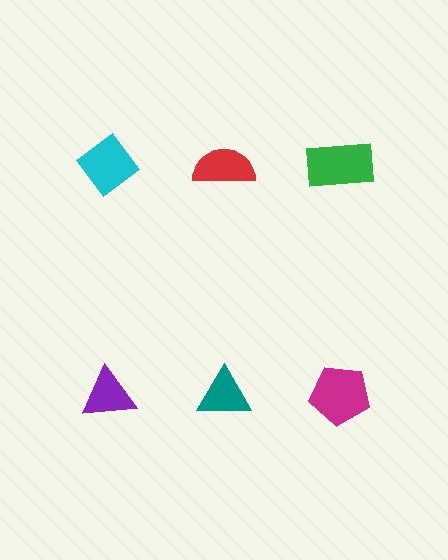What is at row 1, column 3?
A green rectangle.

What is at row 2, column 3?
A magenta pentagon.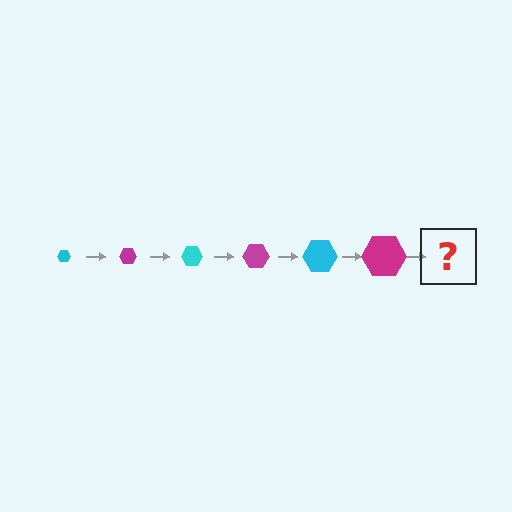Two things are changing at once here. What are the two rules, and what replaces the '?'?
The two rules are that the hexagon grows larger each step and the color cycles through cyan and magenta. The '?' should be a cyan hexagon, larger than the previous one.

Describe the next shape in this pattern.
It should be a cyan hexagon, larger than the previous one.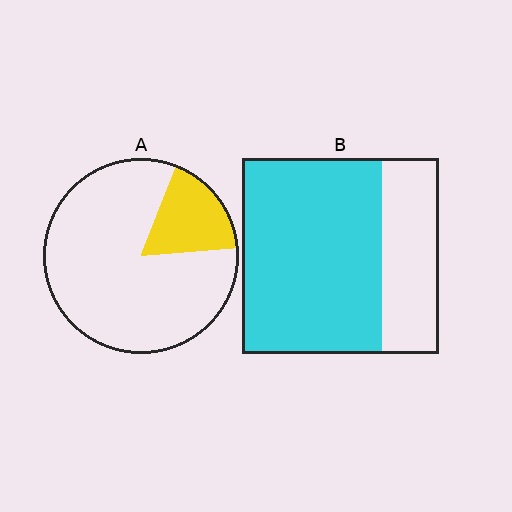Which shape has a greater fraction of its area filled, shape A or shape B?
Shape B.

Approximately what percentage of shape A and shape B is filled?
A is approximately 20% and B is approximately 70%.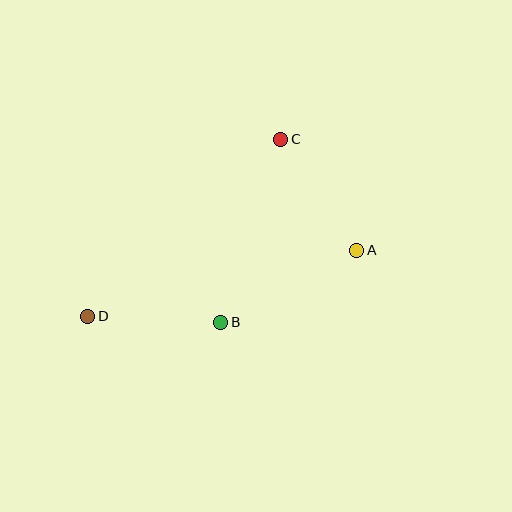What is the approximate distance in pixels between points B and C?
The distance between B and C is approximately 193 pixels.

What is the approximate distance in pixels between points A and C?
The distance between A and C is approximately 135 pixels.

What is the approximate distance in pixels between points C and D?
The distance between C and D is approximately 262 pixels.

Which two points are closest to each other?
Points B and D are closest to each other.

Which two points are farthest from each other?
Points A and D are farthest from each other.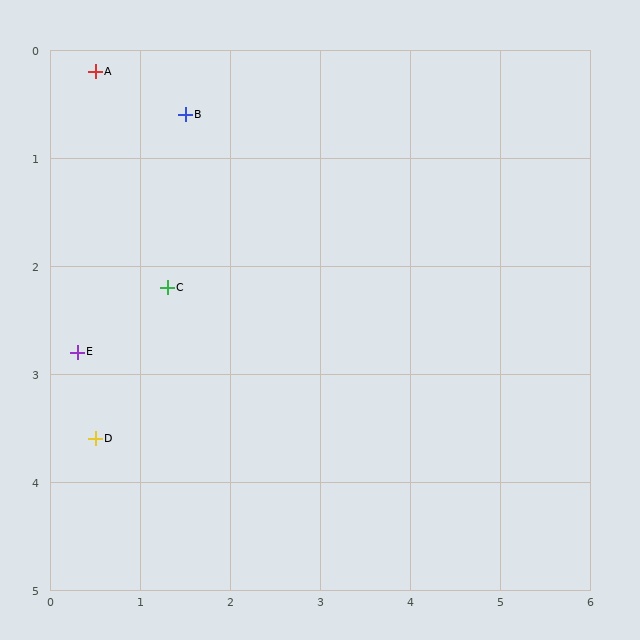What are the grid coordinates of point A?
Point A is at approximately (0.5, 0.2).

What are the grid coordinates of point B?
Point B is at approximately (1.5, 0.6).